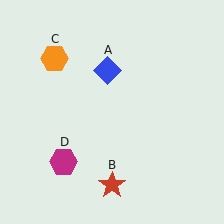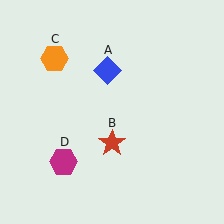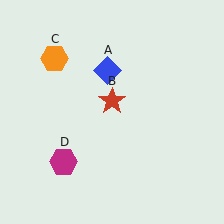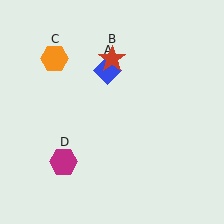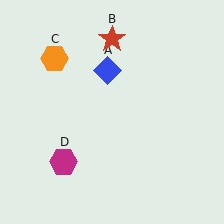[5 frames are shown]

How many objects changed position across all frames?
1 object changed position: red star (object B).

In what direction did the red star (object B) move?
The red star (object B) moved up.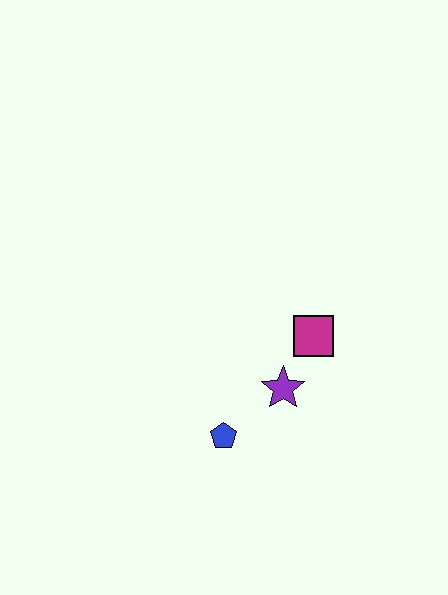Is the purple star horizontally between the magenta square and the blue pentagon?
Yes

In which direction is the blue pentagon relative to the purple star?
The blue pentagon is to the left of the purple star.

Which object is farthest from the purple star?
The blue pentagon is farthest from the purple star.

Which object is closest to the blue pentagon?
The purple star is closest to the blue pentagon.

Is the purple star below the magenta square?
Yes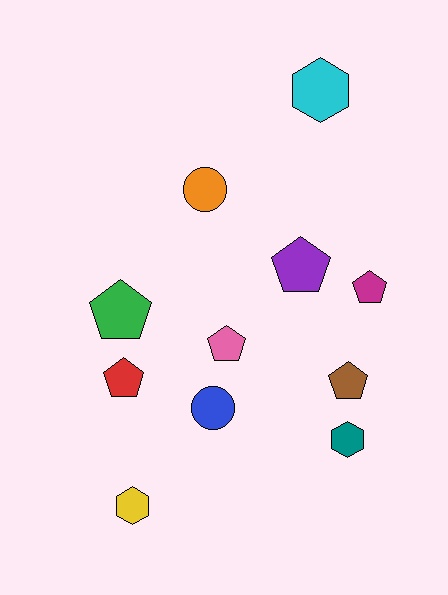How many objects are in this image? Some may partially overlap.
There are 11 objects.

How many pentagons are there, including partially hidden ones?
There are 6 pentagons.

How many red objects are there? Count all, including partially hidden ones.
There is 1 red object.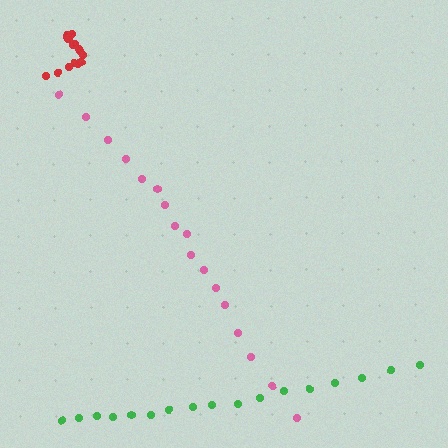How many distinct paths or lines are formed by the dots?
There are 3 distinct paths.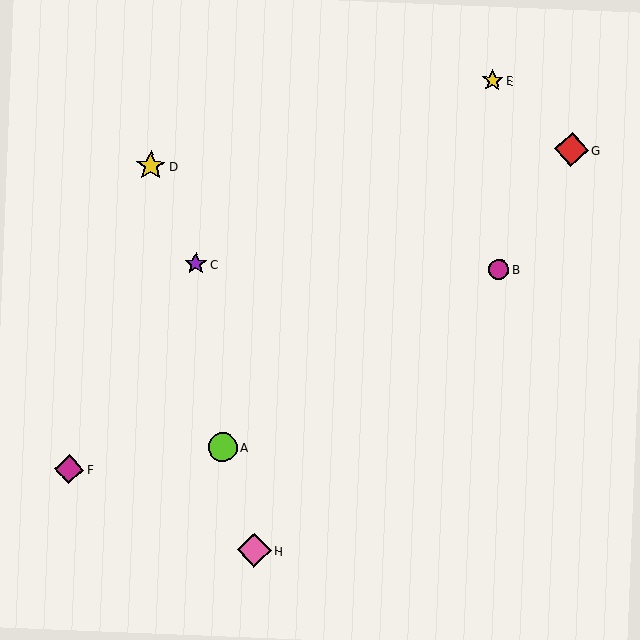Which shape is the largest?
The red diamond (labeled G) is the largest.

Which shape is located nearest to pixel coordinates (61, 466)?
The magenta diamond (labeled F) at (69, 469) is nearest to that location.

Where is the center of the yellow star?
The center of the yellow star is at (492, 80).